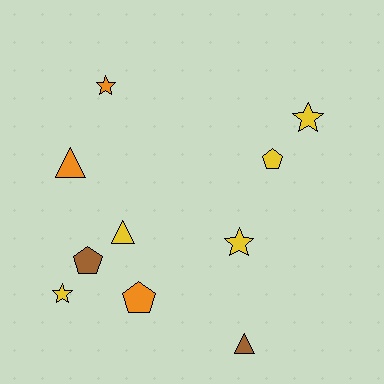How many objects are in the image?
There are 10 objects.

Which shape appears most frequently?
Star, with 4 objects.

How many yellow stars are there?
There are 3 yellow stars.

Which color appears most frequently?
Yellow, with 5 objects.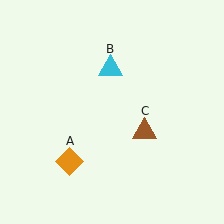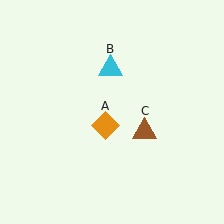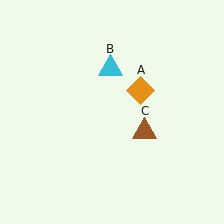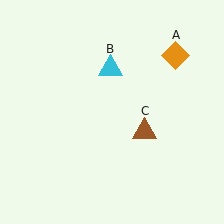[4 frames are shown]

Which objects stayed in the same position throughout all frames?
Cyan triangle (object B) and brown triangle (object C) remained stationary.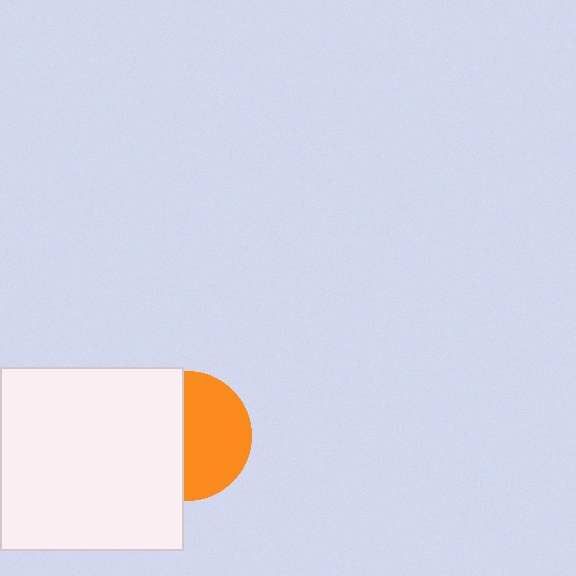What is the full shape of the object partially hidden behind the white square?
The partially hidden object is an orange circle.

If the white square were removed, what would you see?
You would see the complete orange circle.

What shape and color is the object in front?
The object in front is a white square.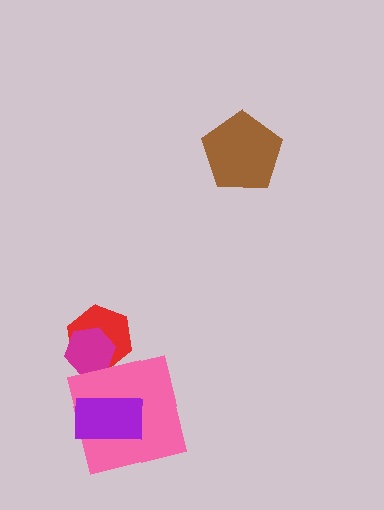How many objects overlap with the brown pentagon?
0 objects overlap with the brown pentagon.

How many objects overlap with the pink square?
1 object overlaps with the pink square.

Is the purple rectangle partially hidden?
No, no other shape covers it.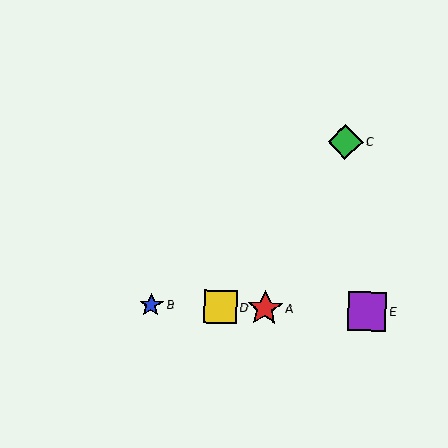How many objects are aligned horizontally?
4 objects (A, B, D, E) are aligned horizontally.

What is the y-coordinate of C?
Object C is at y≈142.